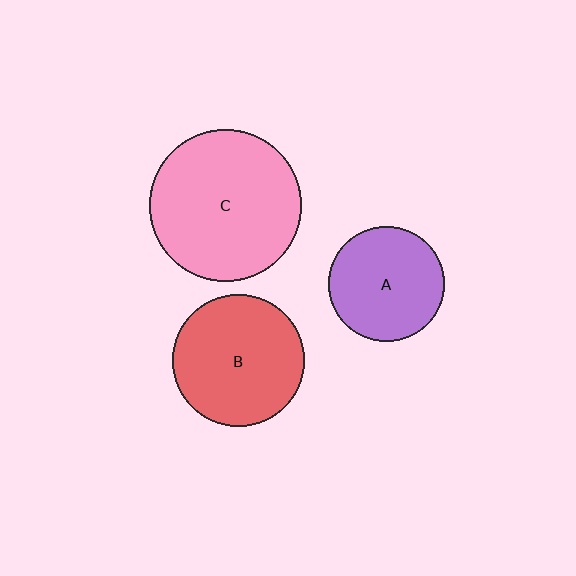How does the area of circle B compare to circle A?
Approximately 1.3 times.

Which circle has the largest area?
Circle C (pink).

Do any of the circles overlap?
No, none of the circles overlap.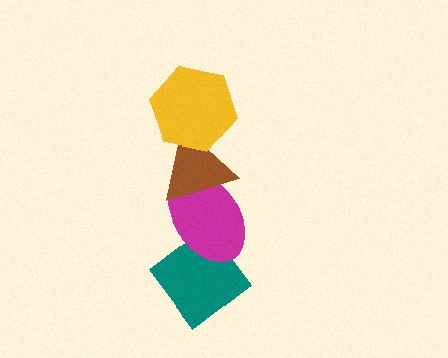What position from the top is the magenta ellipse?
The magenta ellipse is 3rd from the top.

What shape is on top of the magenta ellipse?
The brown triangle is on top of the magenta ellipse.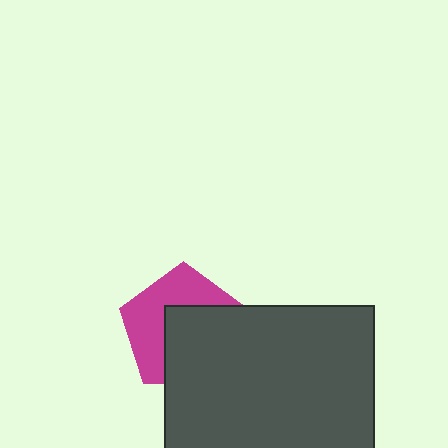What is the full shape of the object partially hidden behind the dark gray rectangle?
The partially hidden object is a magenta pentagon.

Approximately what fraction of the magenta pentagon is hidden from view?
Roughly 52% of the magenta pentagon is hidden behind the dark gray rectangle.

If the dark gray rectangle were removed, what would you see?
You would see the complete magenta pentagon.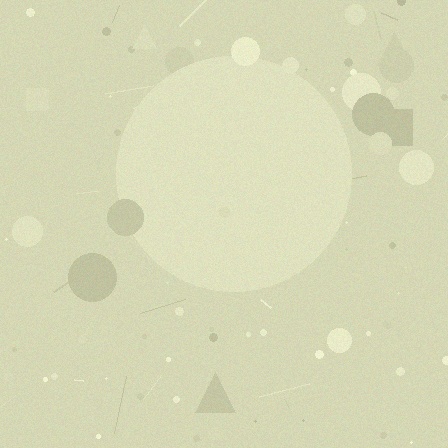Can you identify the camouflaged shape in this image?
The camouflaged shape is a circle.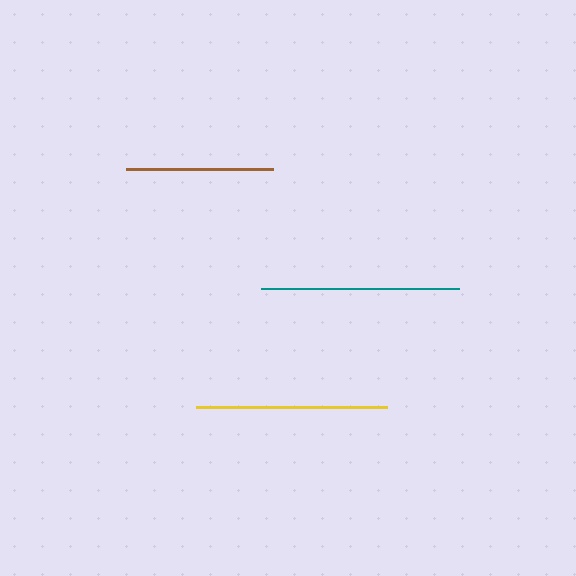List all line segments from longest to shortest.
From longest to shortest: teal, yellow, brown.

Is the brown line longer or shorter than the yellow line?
The yellow line is longer than the brown line.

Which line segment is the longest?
The teal line is the longest at approximately 198 pixels.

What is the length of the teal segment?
The teal segment is approximately 198 pixels long.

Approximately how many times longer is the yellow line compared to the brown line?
The yellow line is approximately 1.3 times the length of the brown line.